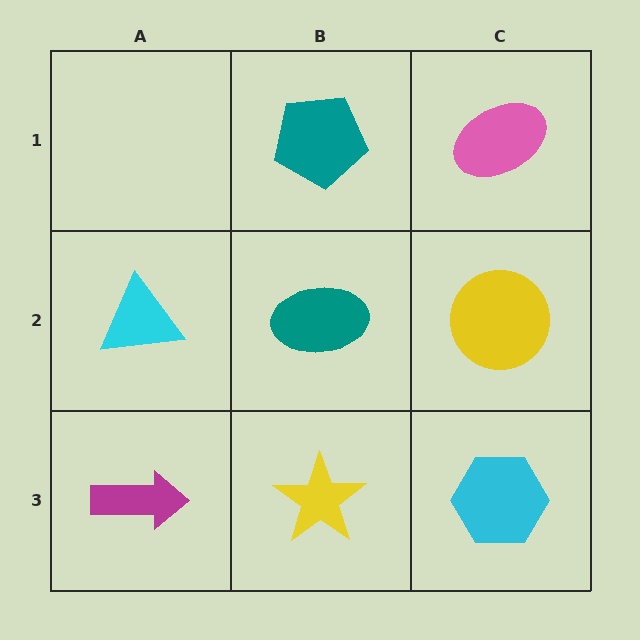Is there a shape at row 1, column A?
No, that cell is empty.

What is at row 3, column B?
A yellow star.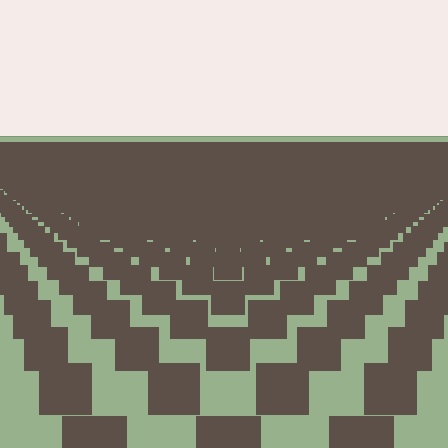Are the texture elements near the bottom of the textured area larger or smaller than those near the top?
Larger. Near the bottom, elements are closer to the viewer and appear at a bigger on-screen size.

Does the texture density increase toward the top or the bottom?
Density increases toward the top.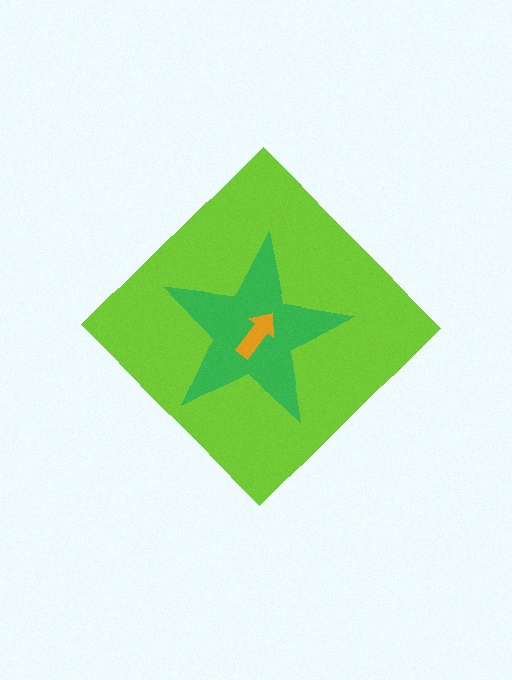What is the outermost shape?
The lime diamond.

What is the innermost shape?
The orange arrow.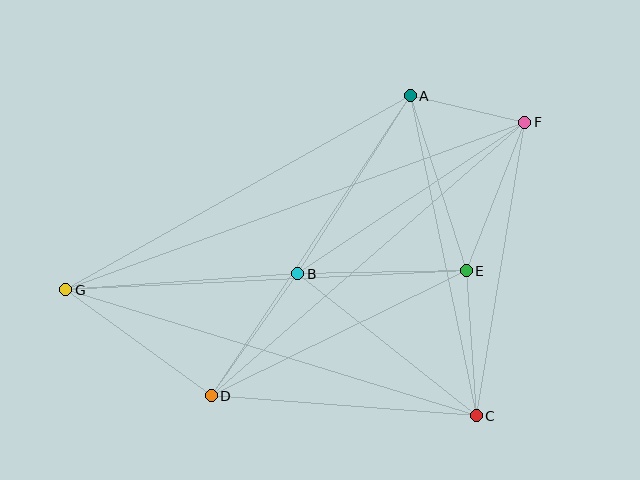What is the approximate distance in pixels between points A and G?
The distance between A and G is approximately 395 pixels.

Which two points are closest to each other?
Points A and F are closest to each other.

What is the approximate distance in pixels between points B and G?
The distance between B and G is approximately 233 pixels.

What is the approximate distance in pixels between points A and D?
The distance between A and D is approximately 360 pixels.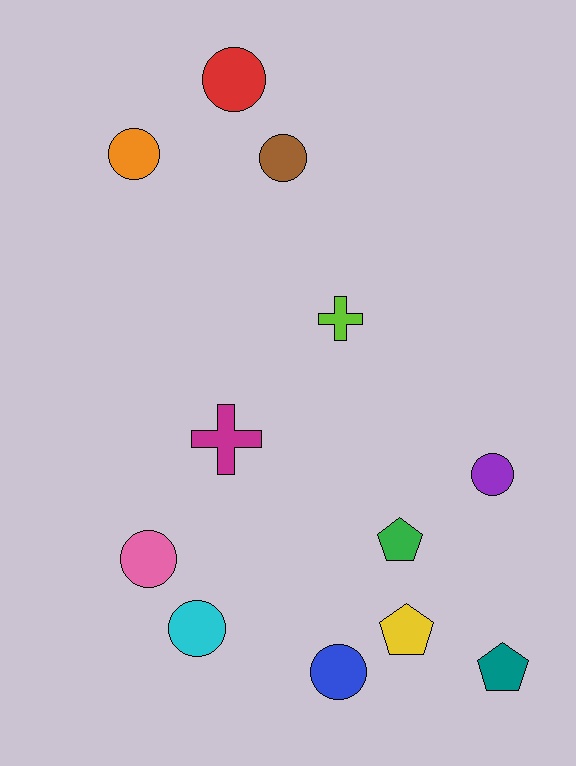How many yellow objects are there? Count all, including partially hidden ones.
There is 1 yellow object.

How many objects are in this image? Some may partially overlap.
There are 12 objects.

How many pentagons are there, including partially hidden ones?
There are 3 pentagons.